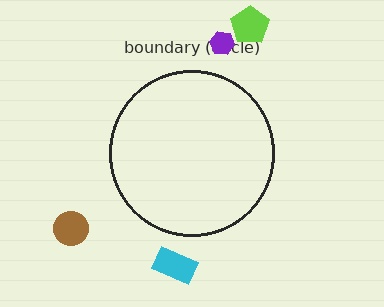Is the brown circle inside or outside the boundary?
Outside.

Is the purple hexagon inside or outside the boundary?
Outside.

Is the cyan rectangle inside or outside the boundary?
Outside.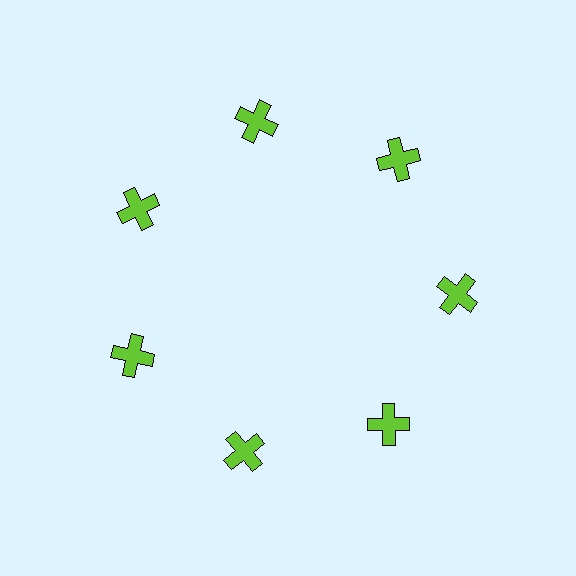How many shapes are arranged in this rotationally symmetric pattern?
There are 7 shapes, arranged in 7 groups of 1.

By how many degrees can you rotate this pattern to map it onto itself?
The pattern maps onto itself every 51 degrees of rotation.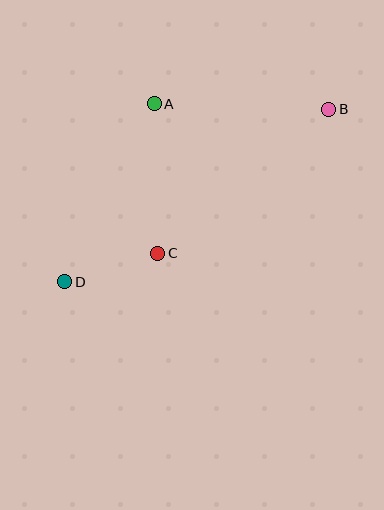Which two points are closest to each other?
Points C and D are closest to each other.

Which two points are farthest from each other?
Points B and D are farthest from each other.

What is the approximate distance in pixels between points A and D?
The distance between A and D is approximately 199 pixels.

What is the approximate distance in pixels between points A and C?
The distance between A and C is approximately 150 pixels.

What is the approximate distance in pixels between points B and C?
The distance between B and C is approximately 224 pixels.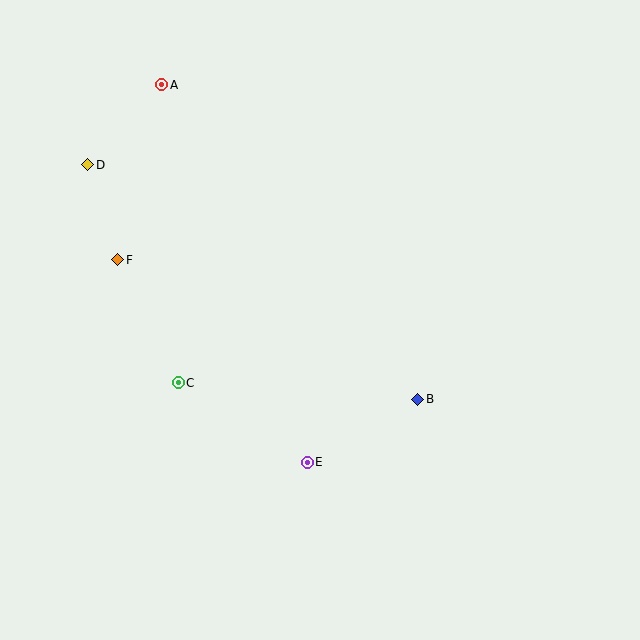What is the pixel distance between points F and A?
The distance between F and A is 181 pixels.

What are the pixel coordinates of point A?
Point A is at (162, 85).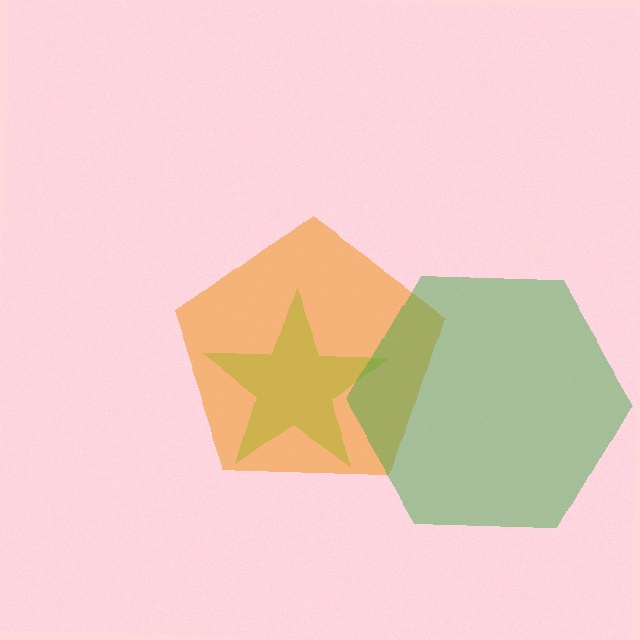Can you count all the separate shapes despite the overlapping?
Yes, there are 3 separate shapes.